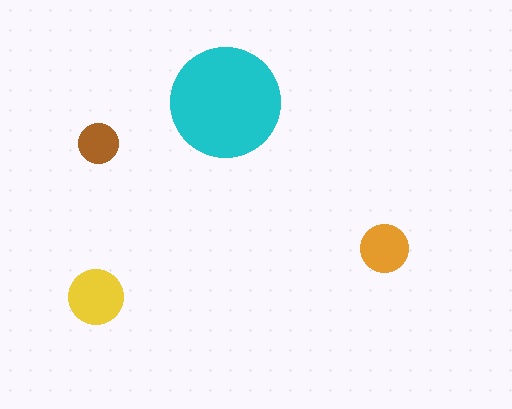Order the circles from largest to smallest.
the cyan one, the yellow one, the orange one, the brown one.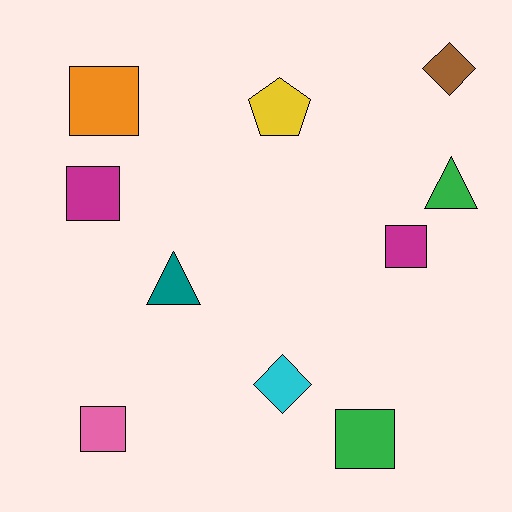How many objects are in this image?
There are 10 objects.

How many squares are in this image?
There are 5 squares.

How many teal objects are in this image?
There is 1 teal object.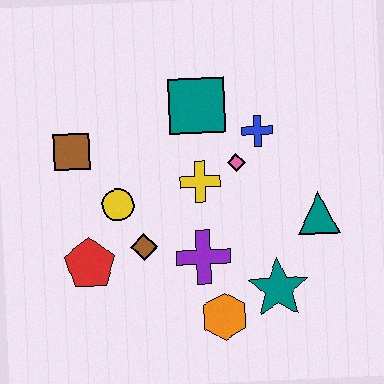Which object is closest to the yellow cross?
The pink diamond is closest to the yellow cross.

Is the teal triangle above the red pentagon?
Yes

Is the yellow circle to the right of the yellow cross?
No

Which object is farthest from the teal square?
The orange hexagon is farthest from the teal square.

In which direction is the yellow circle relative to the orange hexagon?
The yellow circle is above the orange hexagon.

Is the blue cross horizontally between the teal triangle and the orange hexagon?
Yes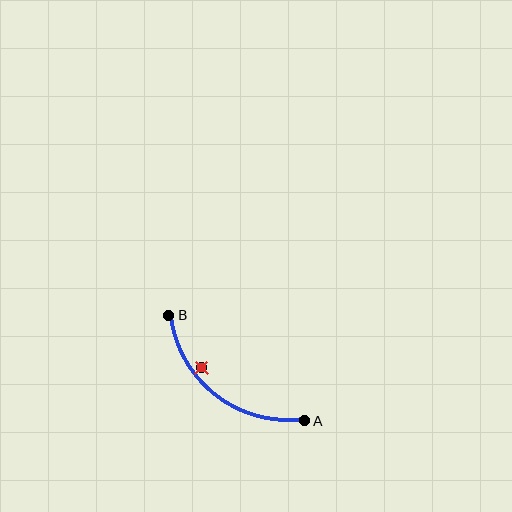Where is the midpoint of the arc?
The arc midpoint is the point on the curve farthest from the straight line joining A and B. It sits below and to the left of that line.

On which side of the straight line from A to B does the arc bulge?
The arc bulges below and to the left of the straight line connecting A and B.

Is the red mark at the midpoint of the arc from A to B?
No — the red mark does not lie on the arc at all. It sits slightly inside the curve.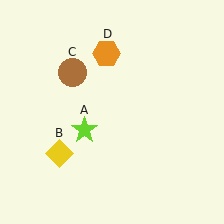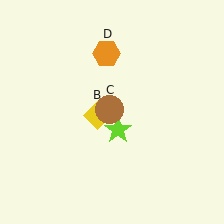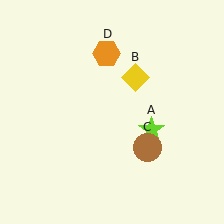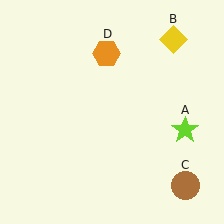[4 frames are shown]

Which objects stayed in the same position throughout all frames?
Orange hexagon (object D) remained stationary.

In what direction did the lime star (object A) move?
The lime star (object A) moved right.